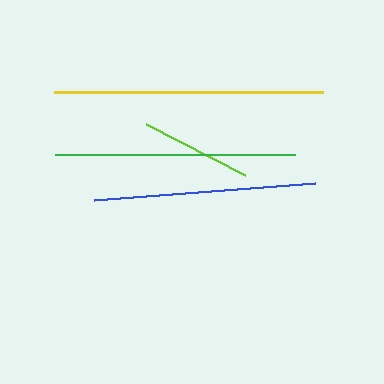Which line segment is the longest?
The yellow line is the longest at approximately 270 pixels.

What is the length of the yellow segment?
The yellow segment is approximately 270 pixels long.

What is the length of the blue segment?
The blue segment is approximately 222 pixels long.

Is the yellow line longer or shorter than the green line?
The yellow line is longer than the green line.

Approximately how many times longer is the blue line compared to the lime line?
The blue line is approximately 2.0 times the length of the lime line.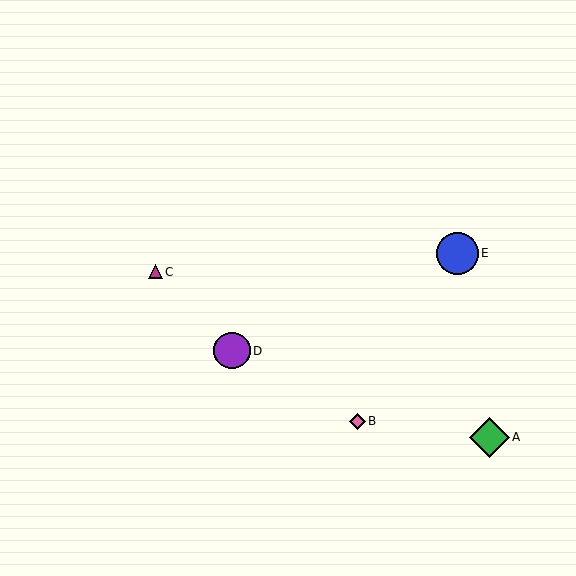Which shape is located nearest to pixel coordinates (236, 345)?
The purple circle (labeled D) at (232, 351) is nearest to that location.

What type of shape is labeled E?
Shape E is a blue circle.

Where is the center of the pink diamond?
The center of the pink diamond is at (357, 421).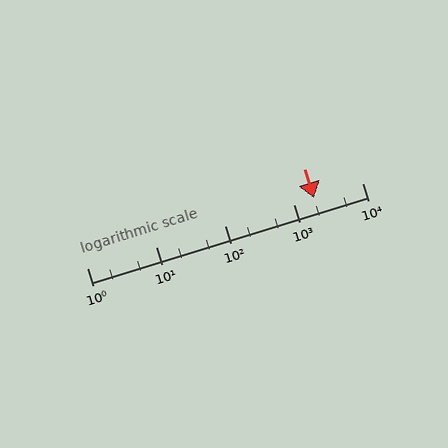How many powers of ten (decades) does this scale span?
The scale spans 4 decades, from 1 to 10000.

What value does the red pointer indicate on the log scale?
The pointer indicates approximately 2000.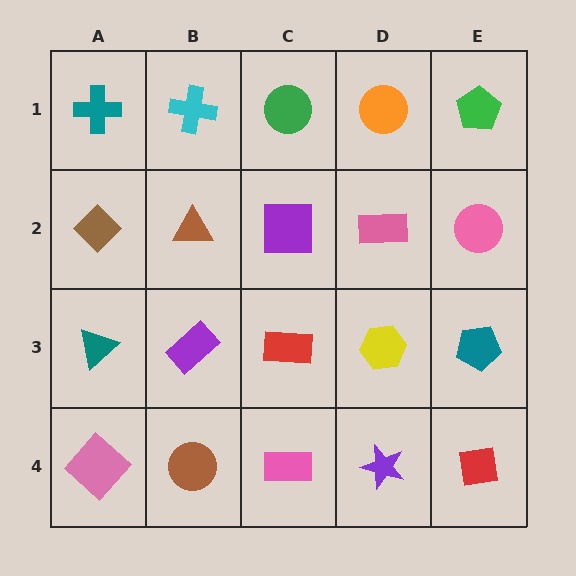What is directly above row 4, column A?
A teal triangle.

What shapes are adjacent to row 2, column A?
A teal cross (row 1, column A), a teal triangle (row 3, column A), a brown triangle (row 2, column B).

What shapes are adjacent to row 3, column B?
A brown triangle (row 2, column B), a brown circle (row 4, column B), a teal triangle (row 3, column A), a red rectangle (row 3, column C).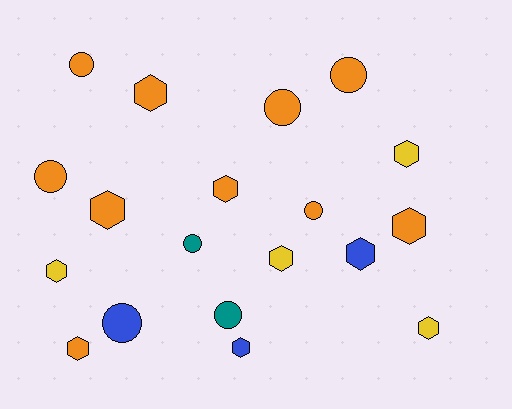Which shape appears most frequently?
Hexagon, with 11 objects.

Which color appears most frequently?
Orange, with 10 objects.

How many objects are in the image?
There are 19 objects.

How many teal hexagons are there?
There are no teal hexagons.